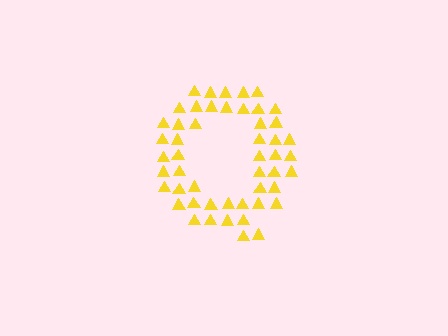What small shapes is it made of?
It is made of small triangles.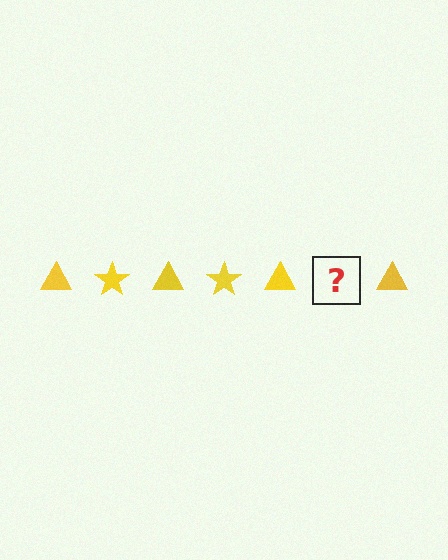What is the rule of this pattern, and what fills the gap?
The rule is that the pattern cycles through triangle, star shapes in yellow. The gap should be filled with a yellow star.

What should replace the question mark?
The question mark should be replaced with a yellow star.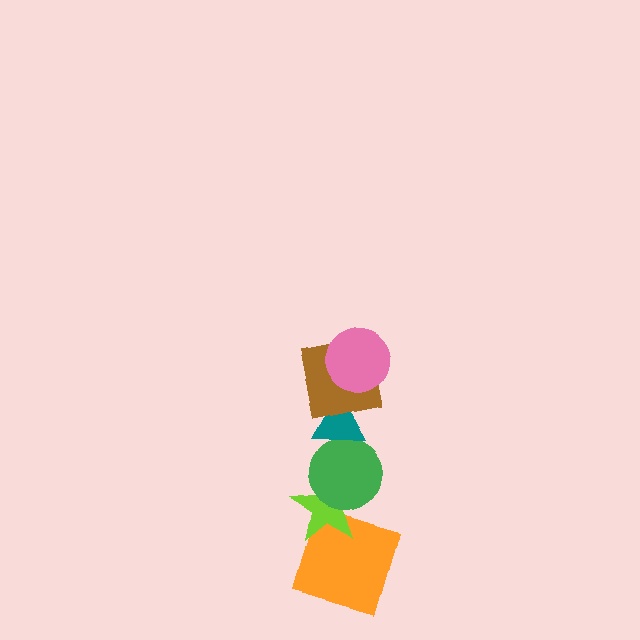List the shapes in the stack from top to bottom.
From top to bottom: the pink circle, the brown square, the teal triangle, the green circle, the lime star, the orange square.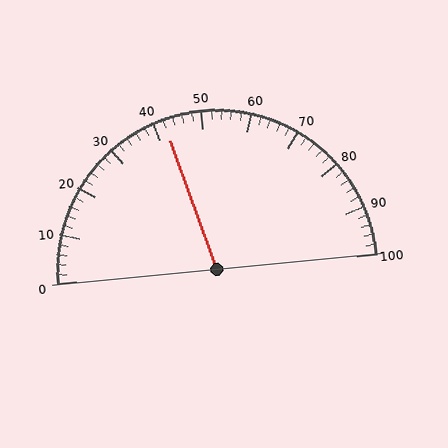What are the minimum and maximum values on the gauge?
The gauge ranges from 0 to 100.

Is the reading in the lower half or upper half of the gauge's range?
The reading is in the lower half of the range (0 to 100).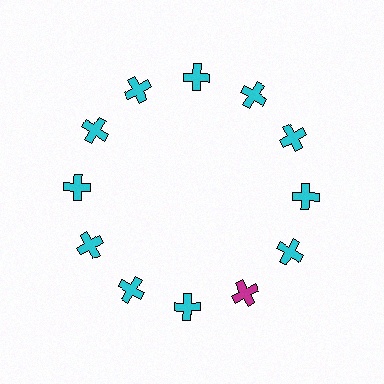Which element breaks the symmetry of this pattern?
The magenta cross at roughly the 5 o'clock position breaks the symmetry. All other shapes are cyan crosses.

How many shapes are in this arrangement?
There are 12 shapes arranged in a ring pattern.